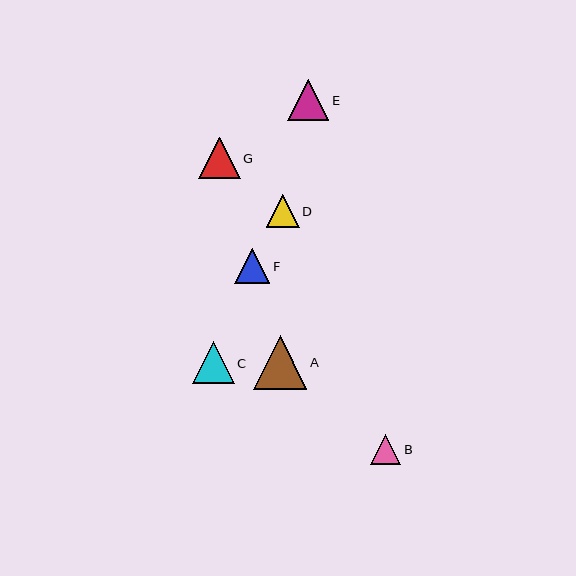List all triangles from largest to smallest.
From largest to smallest: A, C, G, E, F, D, B.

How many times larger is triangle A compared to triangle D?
Triangle A is approximately 1.6 times the size of triangle D.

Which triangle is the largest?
Triangle A is the largest with a size of approximately 54 pixels.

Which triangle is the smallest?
Triangle B is the smallest with a size of approximately 30 pixels.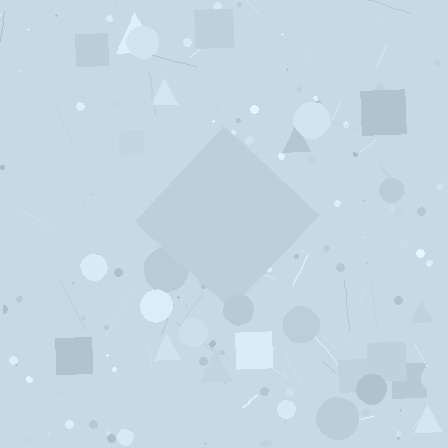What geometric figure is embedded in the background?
A diamond is embedded in the background.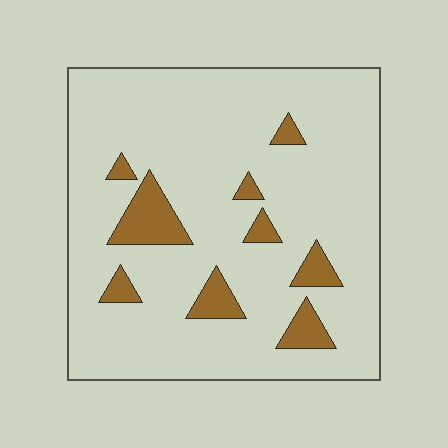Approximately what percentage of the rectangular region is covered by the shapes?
Approximately 10%.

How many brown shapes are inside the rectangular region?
9.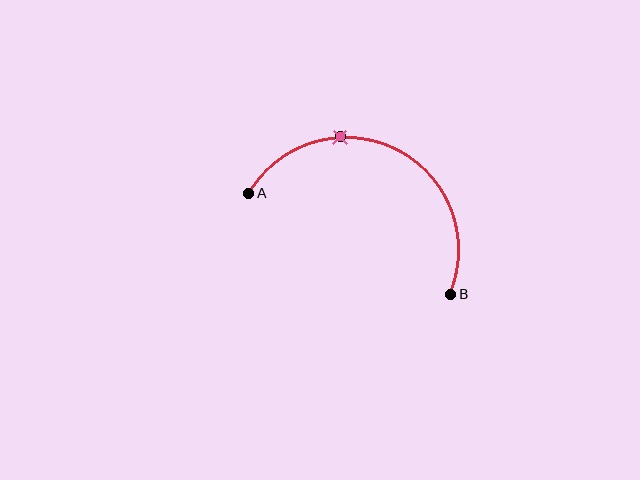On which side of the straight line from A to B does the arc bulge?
The arc bulges above the straight line connecting A and B.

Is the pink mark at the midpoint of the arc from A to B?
No. The pink mark lies on the arc but is closer to endpoint A. The arc midpoint would be at the point on the curve equidistant along the arc from both A and B.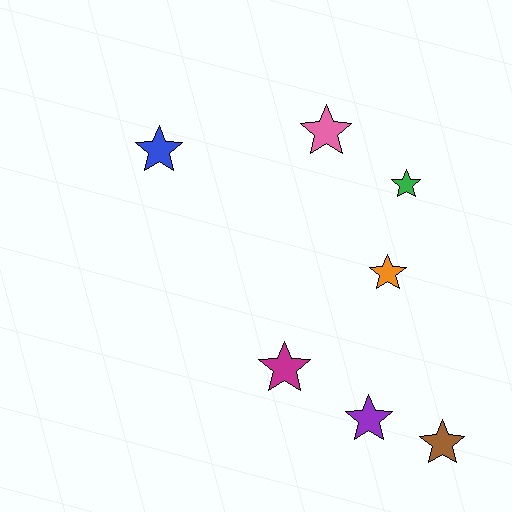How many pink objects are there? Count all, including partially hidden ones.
There is 1 pink object.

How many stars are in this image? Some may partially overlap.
There are 7 stars.